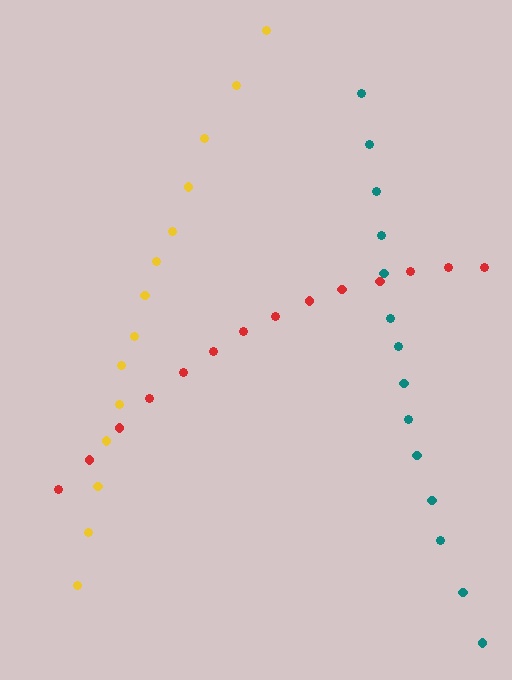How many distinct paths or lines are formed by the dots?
There are 3 distinct paths.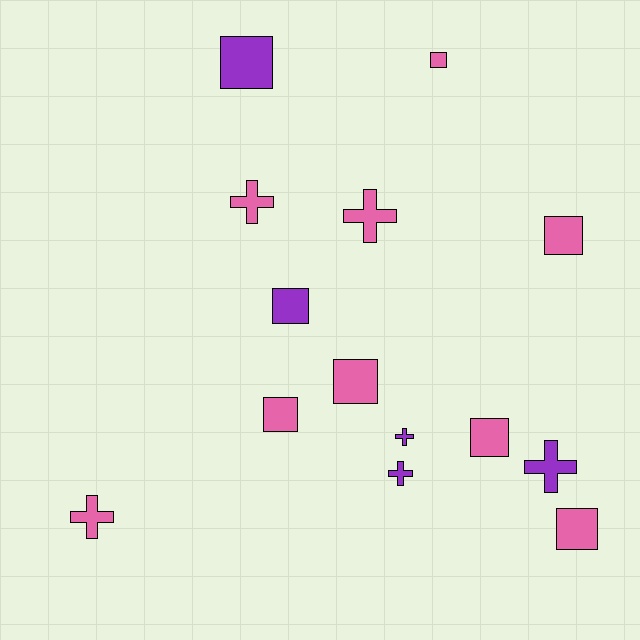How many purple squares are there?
There are 2 purple squares.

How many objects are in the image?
There are 14 objects.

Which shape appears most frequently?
Square, with 8 objects.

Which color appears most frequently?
Pink, with 9 objects.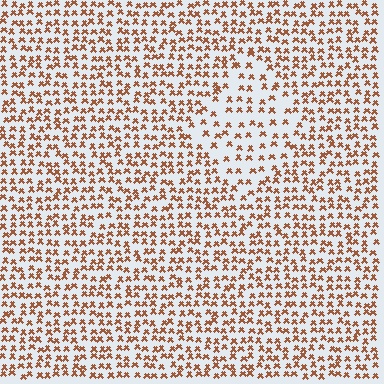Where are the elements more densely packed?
The elements are more densely packed outside the diamond boundary.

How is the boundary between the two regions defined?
The boundary is defined by a change in element density (approximately 1.8x ratio). All elements are the same color, size, and shape.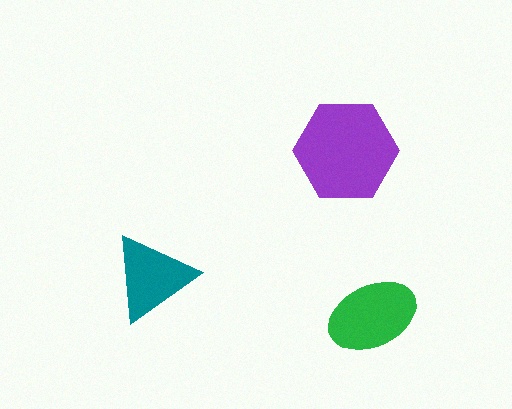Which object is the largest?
The purple hexagon.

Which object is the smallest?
The teal triangle.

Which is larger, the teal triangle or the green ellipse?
The green ellipse.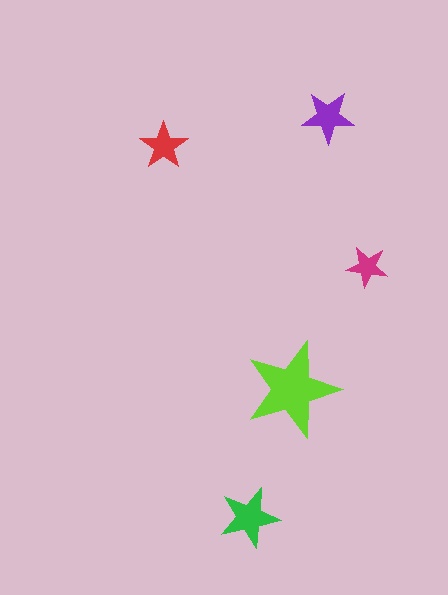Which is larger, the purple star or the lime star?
The lime one.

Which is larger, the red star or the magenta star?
The red one.